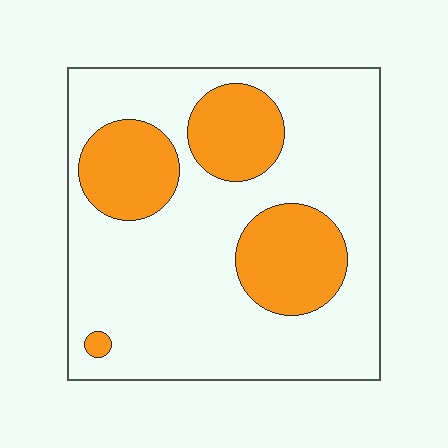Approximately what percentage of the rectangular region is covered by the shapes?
Approximately 25%.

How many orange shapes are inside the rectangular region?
4.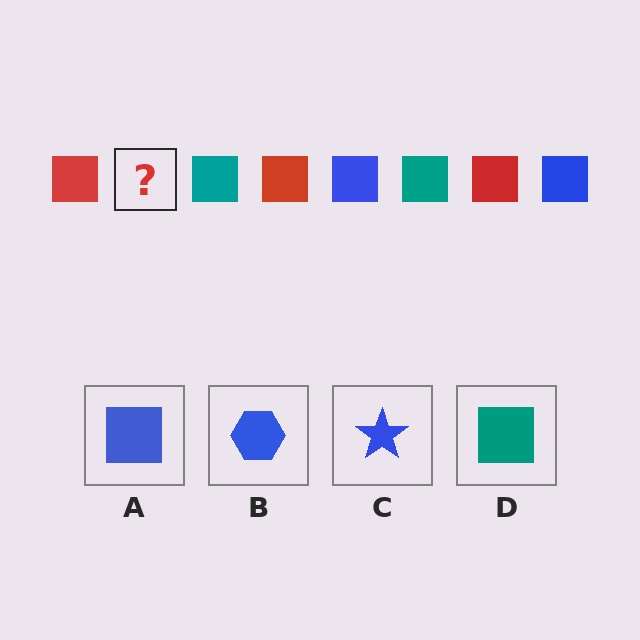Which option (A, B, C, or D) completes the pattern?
A.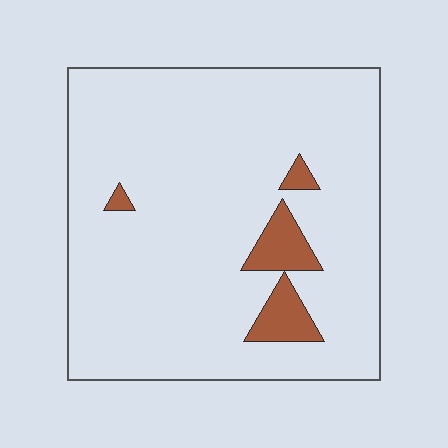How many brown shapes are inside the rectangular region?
4.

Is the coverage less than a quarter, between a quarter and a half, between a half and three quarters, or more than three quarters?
Less than a quarter.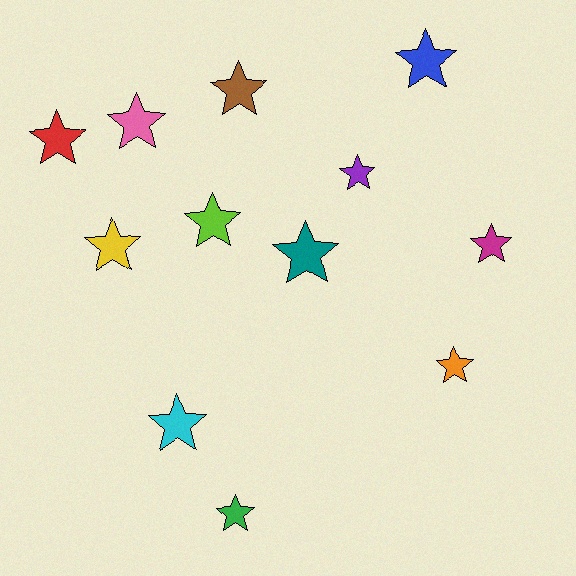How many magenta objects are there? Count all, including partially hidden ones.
There is 1 magenta object.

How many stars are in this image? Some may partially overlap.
There are 12 stars.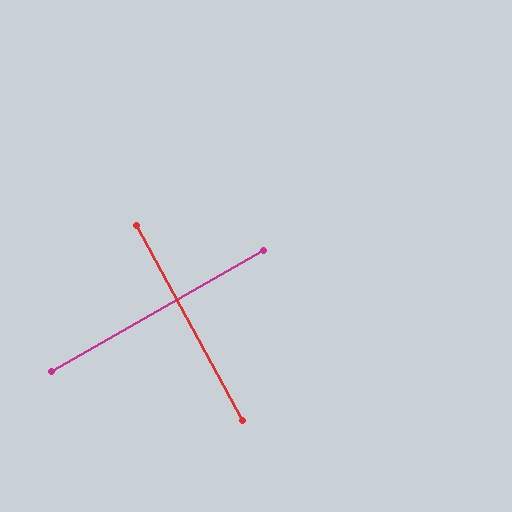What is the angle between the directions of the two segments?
Approximately 89 degrees.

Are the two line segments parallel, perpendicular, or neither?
Perpendicular — they meet at approximately 89°.